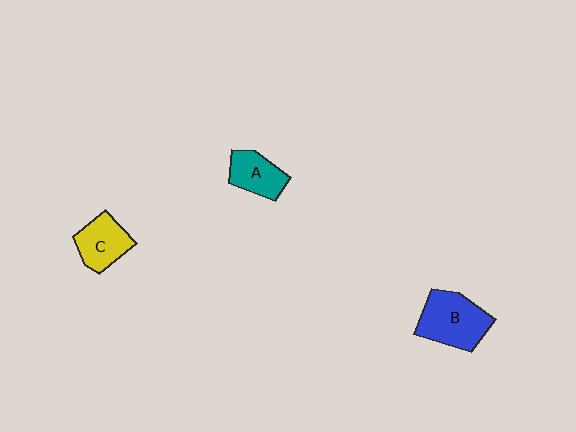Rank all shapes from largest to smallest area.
From largest to smallest: B (blue), C (yellow), A (teal).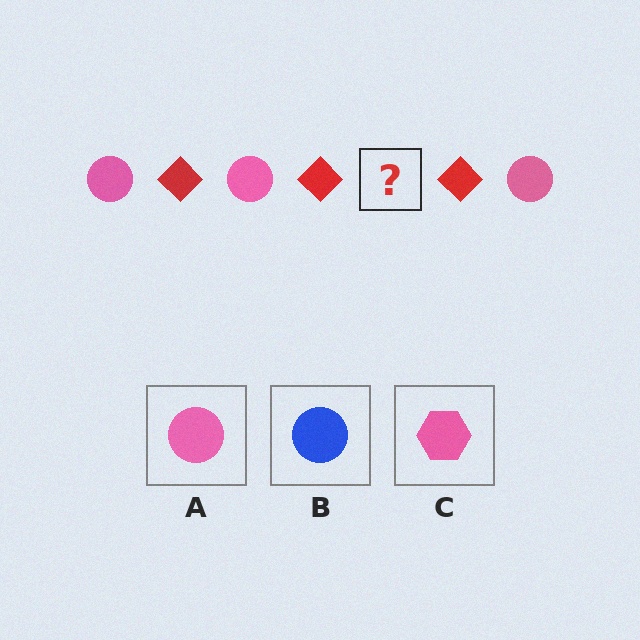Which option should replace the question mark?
Option A.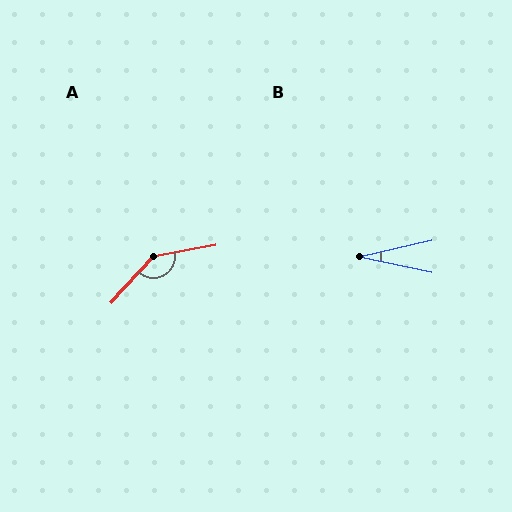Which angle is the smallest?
B, at approximately 25 degrees.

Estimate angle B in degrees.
Approximately 25 degrees.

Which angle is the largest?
A, at approximately 143 degrees.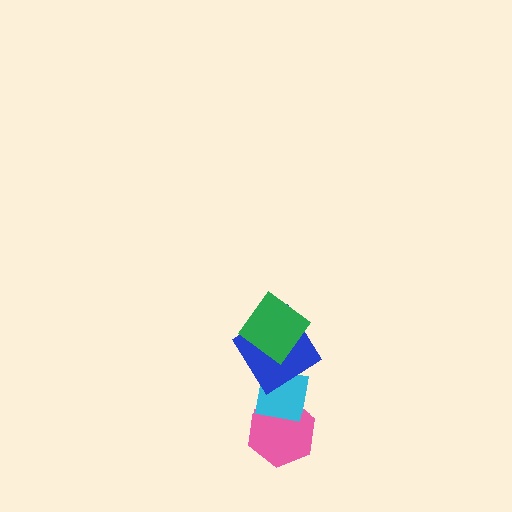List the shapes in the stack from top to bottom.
From top to bottom: the green diamond, the blue diamond, the cyan square, the pink hexagon.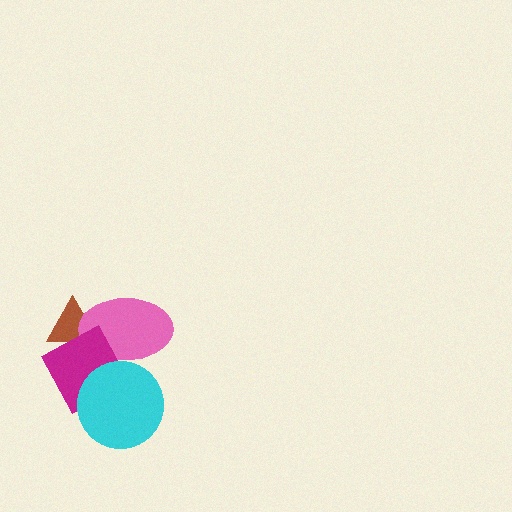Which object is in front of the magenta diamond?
The cyan circle is in front of the magenta diamond.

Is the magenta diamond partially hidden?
Yes, it is partially covered by another shape.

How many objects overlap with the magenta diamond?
3 objects overlap with the magenta diamond.